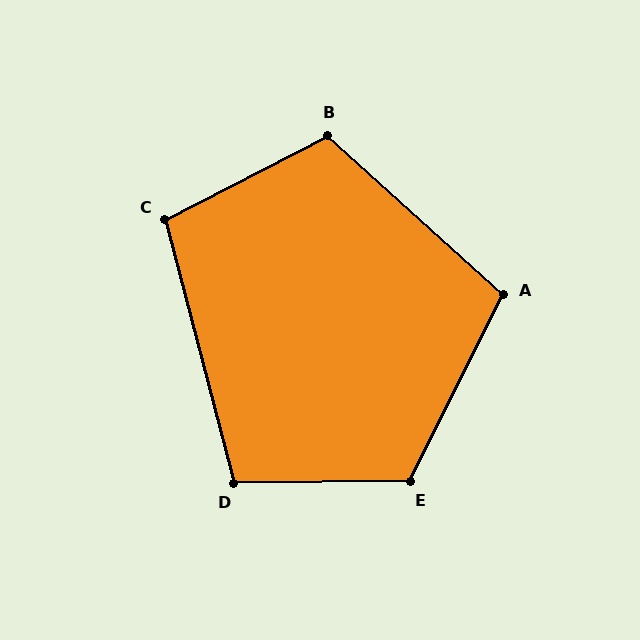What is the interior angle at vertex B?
Approximately 110 degrees (obtuse).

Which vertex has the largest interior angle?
E, at approximately 117 degrees.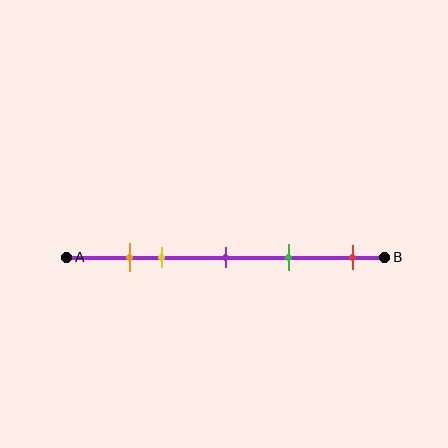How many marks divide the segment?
There are 5 marks dividing the segment.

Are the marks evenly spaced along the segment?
No, the marks are not evenly spaced.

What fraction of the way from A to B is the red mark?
The red mark is approximately 90% (0.9) of the way from A to B.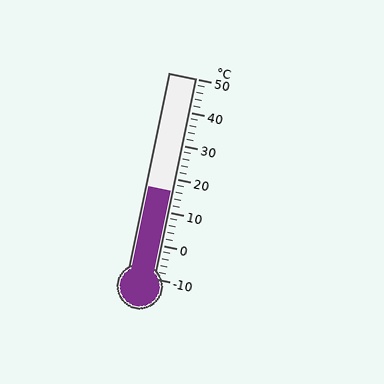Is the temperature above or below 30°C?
The temperature is below 30°C.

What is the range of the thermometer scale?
The thermometer scale ranges from -10°C to 50°C.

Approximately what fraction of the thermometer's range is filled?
The thermometer is filled to approximately 45% of its range.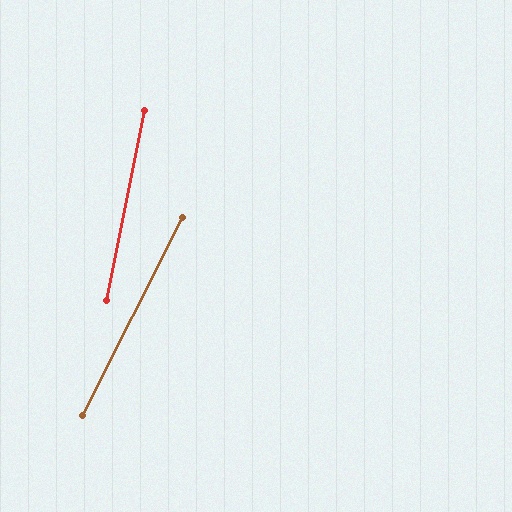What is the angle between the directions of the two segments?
Approximately 16 degrees.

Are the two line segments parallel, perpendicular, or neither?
Neither parallel nor perpendicular — they differ by about 16°.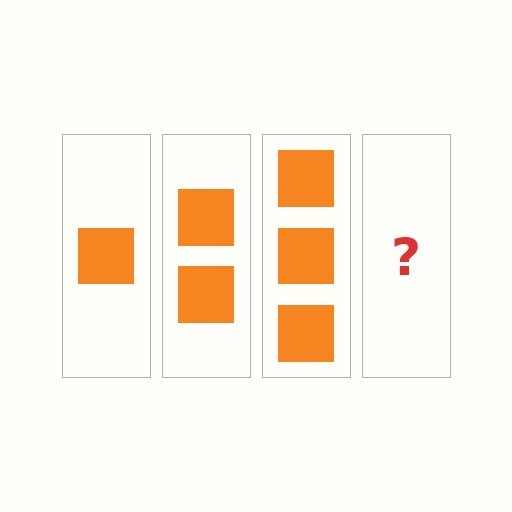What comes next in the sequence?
The next element should be 4 squares.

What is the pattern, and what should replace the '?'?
The pattern is that each step adds one more square. The '?' should be 4 squares.